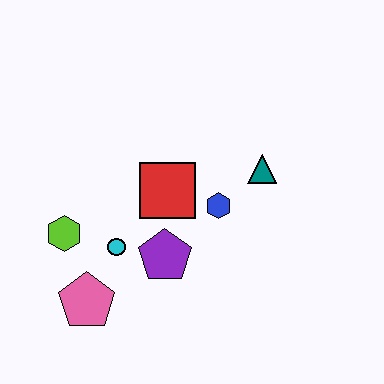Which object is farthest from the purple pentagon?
The teal triangle is farthest from the purple pentagon.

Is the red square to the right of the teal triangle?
No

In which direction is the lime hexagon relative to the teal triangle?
The lime hexagon is to the left of the teal triangle.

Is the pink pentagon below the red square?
Yes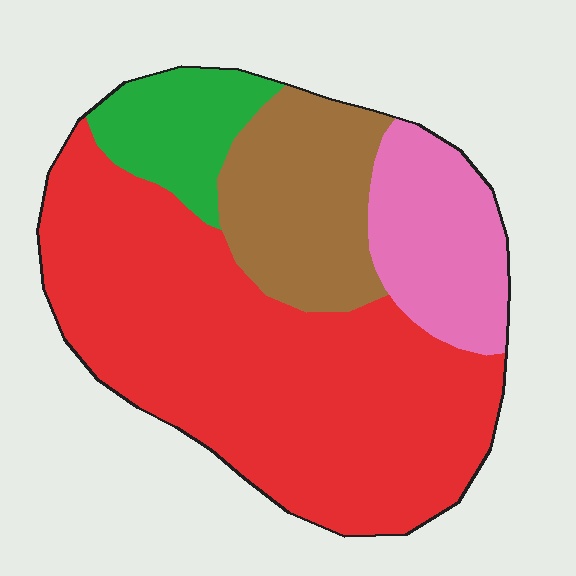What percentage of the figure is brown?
Brown covers 18% of the figure.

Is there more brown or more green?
Brown.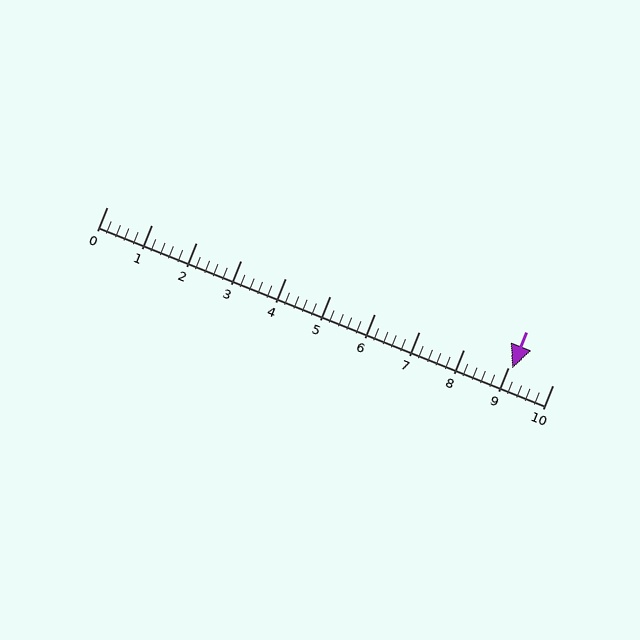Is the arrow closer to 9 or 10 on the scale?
The arrow is closer to 9.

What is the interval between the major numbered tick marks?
The major tick marks are spaced 1 units apart.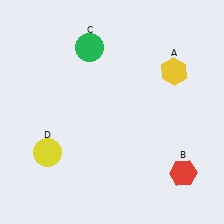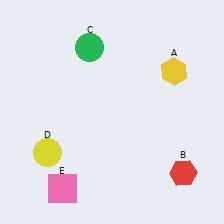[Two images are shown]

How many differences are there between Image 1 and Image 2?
There is 1 difference between the two images.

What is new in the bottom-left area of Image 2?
A pink square (E) was added in the bottom-left area of Image 2.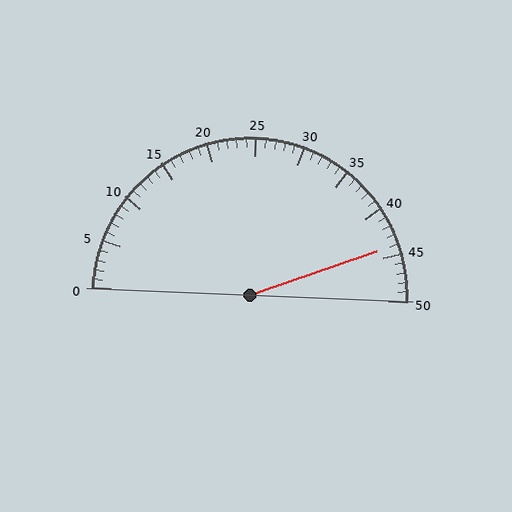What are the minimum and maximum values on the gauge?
The gauge ranges from 0 to 50.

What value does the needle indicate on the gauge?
The needle indicates approximately 44.